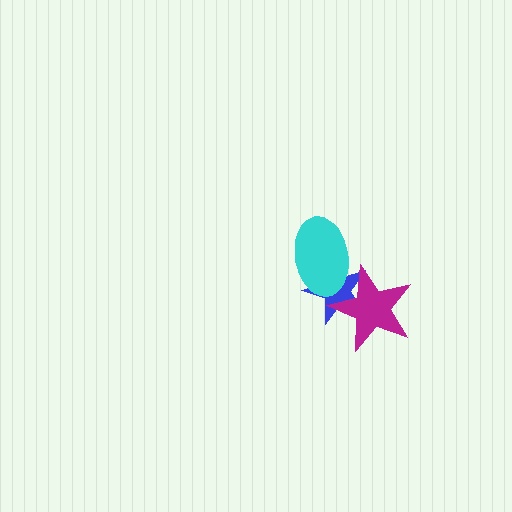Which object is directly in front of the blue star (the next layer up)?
The magenta star is directly in front of the blue star.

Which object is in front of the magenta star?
The cyan ellipse is in front of the magenta star.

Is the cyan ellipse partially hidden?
No, no other shape covers it.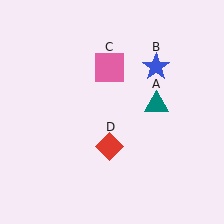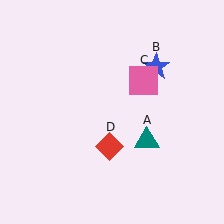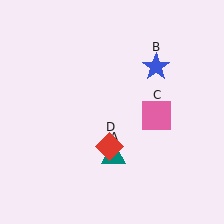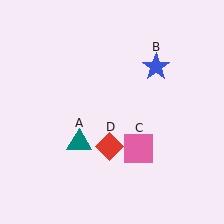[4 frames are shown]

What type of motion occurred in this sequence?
The teal triangle (object A), pink square (object C) rotated clockwise around the center of the scene.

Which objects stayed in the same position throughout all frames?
Blue star (object B) and red diamond (object D) remained stationary.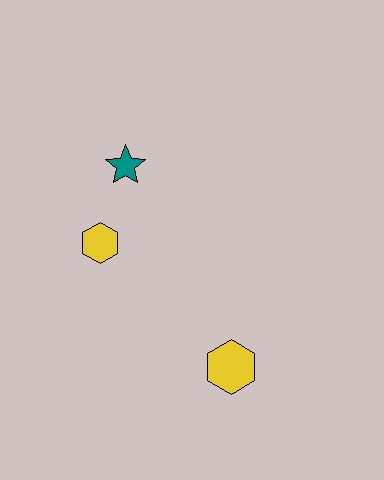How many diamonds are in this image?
There are no diamonds.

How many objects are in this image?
There are 3 objects.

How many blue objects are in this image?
There are no blue objects.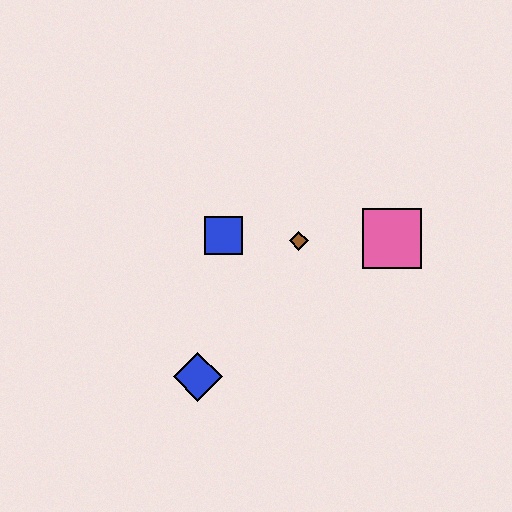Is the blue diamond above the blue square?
No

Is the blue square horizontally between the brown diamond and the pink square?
No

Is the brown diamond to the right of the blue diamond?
Yes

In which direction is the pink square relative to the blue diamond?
The pink square is to the right of the blue diamond.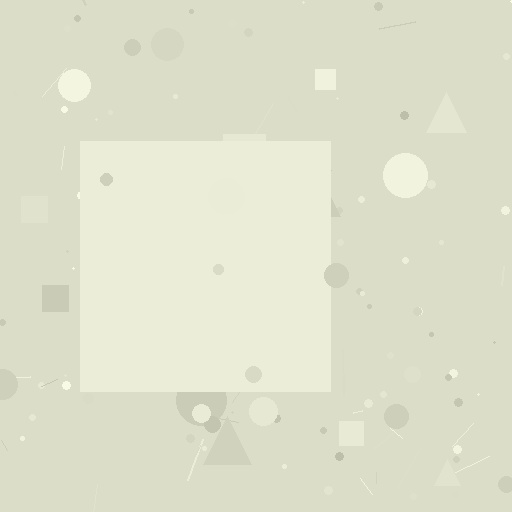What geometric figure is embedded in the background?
A square is embedded in the background.